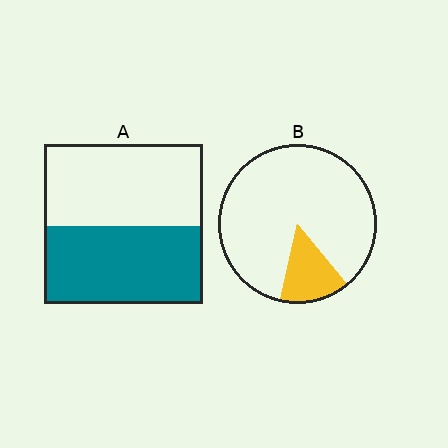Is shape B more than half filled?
No.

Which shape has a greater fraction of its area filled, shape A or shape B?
Shape A.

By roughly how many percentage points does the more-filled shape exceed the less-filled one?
By roughly 35 percentage points (A over B).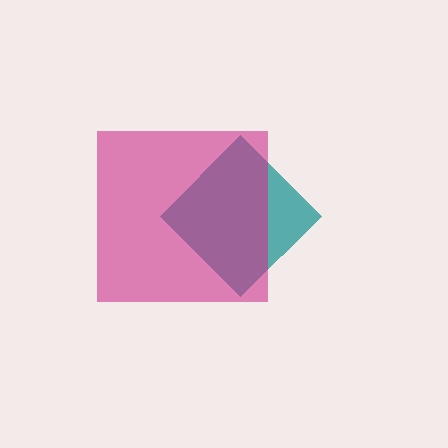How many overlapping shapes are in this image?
There are 2 overlapping shapes in the image.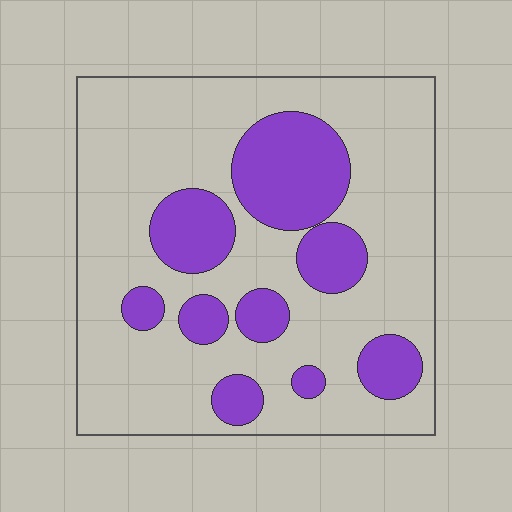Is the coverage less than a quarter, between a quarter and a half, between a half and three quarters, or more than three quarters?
Between a quarter and a half.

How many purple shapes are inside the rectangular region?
9.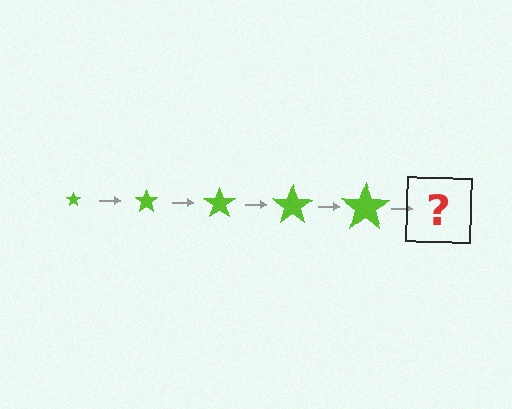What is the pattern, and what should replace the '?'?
The pattern is that the star gets progressively larger each step. The '?' should be a lime star, larger than the previous one.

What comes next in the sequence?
The next element should be a lime star, larger than the previous one.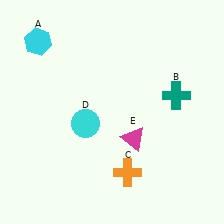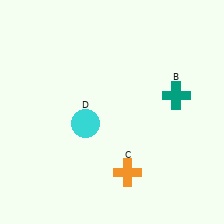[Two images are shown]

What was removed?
The cyan hexagon (A), the magenta triangle (E) were removed in Image 2.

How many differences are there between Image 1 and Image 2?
There are 2 differences between the two images.